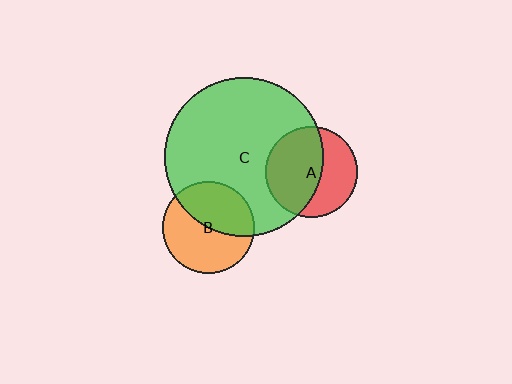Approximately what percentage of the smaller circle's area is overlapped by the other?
Approximately 45%.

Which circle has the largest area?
Circle C (green).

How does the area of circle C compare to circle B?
Approximately 3.0 times.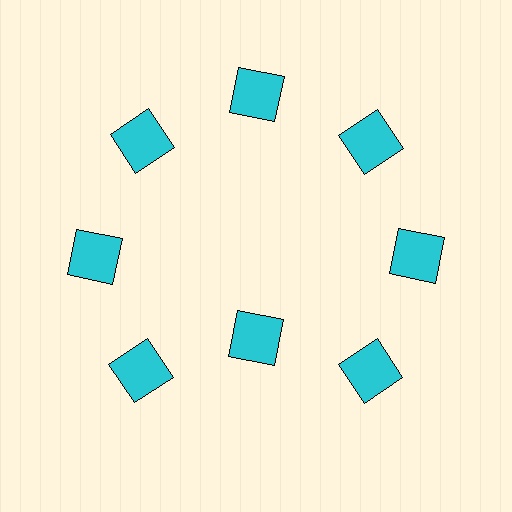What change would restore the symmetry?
The symmetry would be restored by moving it outward, back onto the ring so that all 8 squares sit at equal angles and equal distance from the center.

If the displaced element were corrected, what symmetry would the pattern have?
It would have 8-fold rotational symmetry — the pattern would map onto itself every 45 degrees.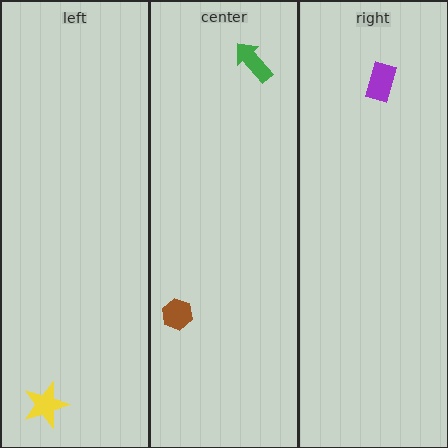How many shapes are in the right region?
1.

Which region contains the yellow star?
The left region.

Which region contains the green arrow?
The center region.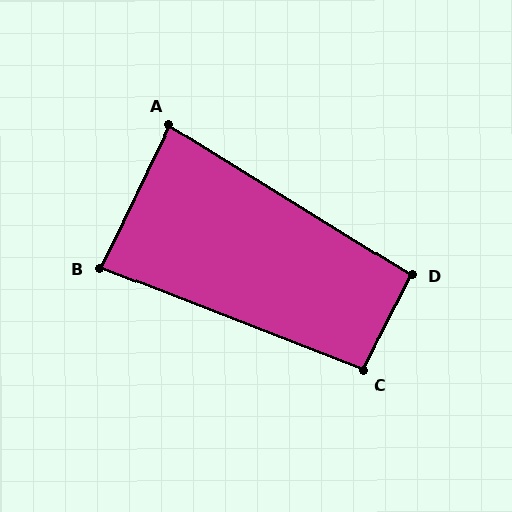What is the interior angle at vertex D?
Approximately 95 degrees (approximately right).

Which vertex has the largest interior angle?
C, at approximately 96 degrees.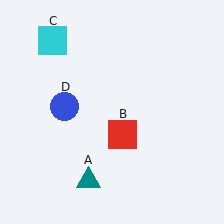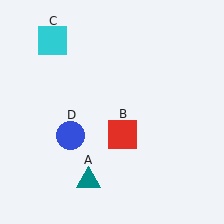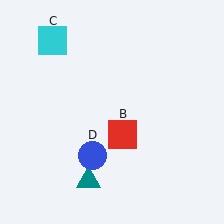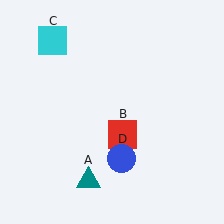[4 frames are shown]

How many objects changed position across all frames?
1 object changed position: blue circle (object D).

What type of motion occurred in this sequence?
The blue circle (object D) rotated counterclockwise around the center of the scene.